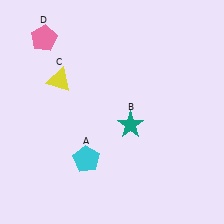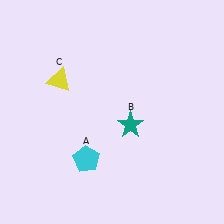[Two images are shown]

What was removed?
The pink pentagon (D) was removed in Image 2.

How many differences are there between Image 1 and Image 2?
There is 1 difference between the two images.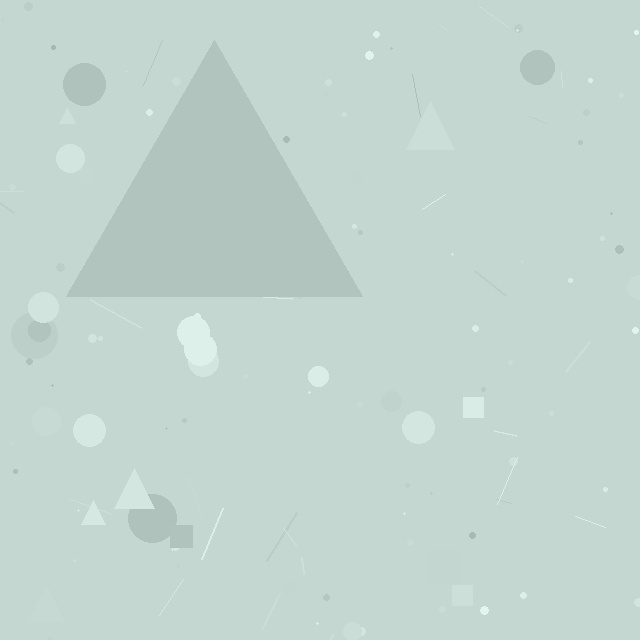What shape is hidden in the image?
A triangle is hidden in the image.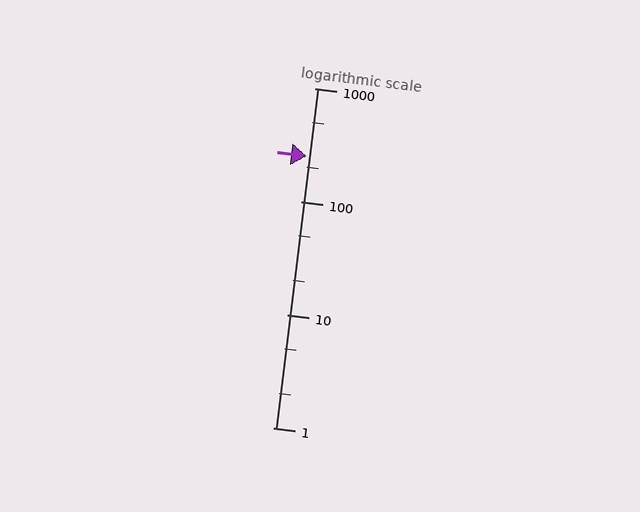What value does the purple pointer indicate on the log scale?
The pointer indicates approximately 250.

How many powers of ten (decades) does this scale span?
The scale spans 3 decades, from 1 to 1000.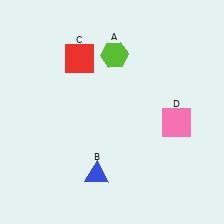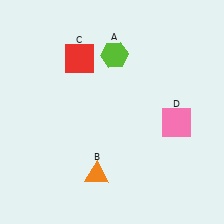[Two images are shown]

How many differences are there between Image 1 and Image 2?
There is 1 difference between the two images.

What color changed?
The triangle (B) changed from blue in Image 1 to orange in Image 2.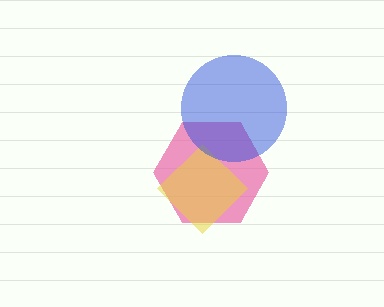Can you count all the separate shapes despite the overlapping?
Yes, there are 3 separate shapes.